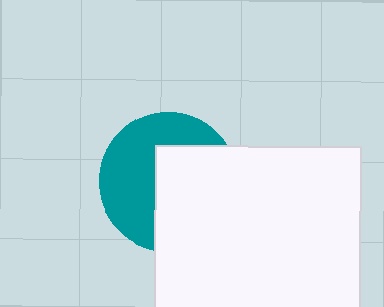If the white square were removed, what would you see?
You would see the complete teal circle.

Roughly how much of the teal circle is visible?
About half of it is visible (roughly 50%).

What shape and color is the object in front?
The object in front is a white square.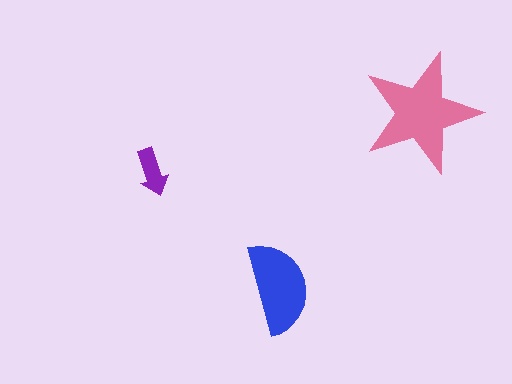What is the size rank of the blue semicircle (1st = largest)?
2nd.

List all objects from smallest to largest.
The purple arrow, the blue semicircle, the pink star.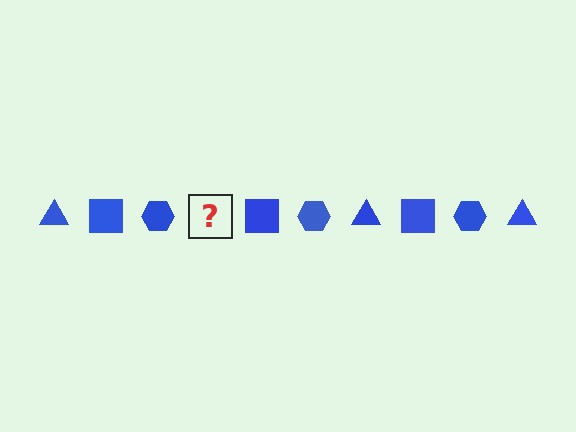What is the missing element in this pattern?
The missing element is a blue triangle.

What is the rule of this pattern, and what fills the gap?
The rule is that the pattern cycles through triangle, square, hexagon shapes in blue. The gap should be filled with a blue triangle.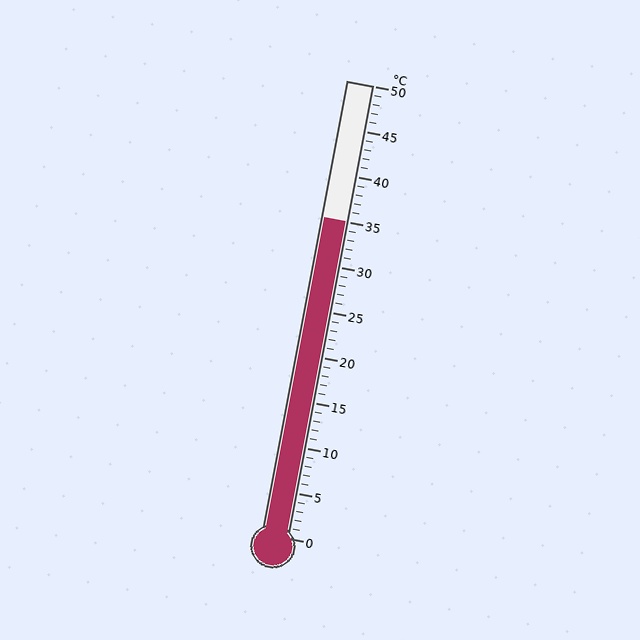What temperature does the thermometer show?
The thermometer shows approximately 35°C.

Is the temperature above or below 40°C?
The temperature is below 40°C.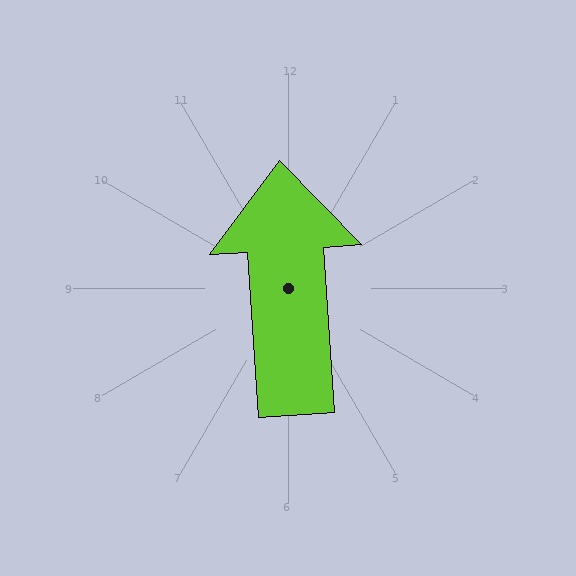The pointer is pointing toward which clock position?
Roughly 12 o'clock.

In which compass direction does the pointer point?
North.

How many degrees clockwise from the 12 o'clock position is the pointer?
Approximately 356 degrees.